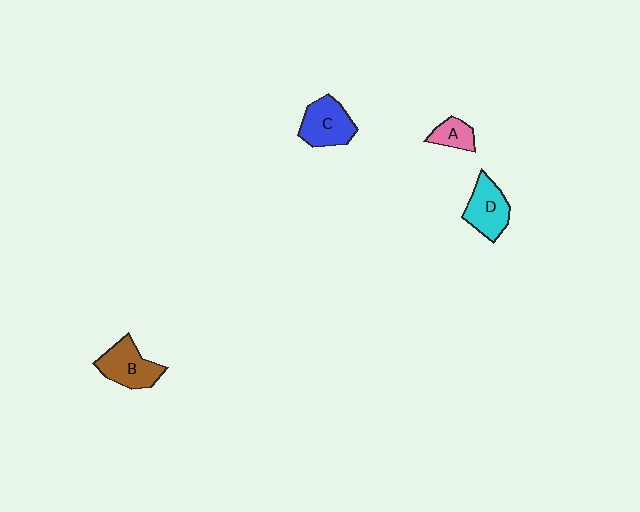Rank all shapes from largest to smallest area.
From largest to smallest: B (brown), C (blue), D (cyan), A (pink).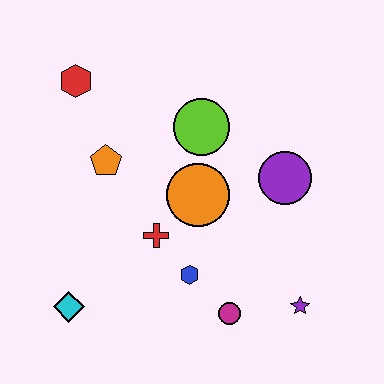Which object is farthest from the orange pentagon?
The purple star is farthest from the orange pentagon.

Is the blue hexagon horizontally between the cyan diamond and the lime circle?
Yes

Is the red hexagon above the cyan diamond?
Yes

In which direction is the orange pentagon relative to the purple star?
The orange pentagon is to the left of the purple star.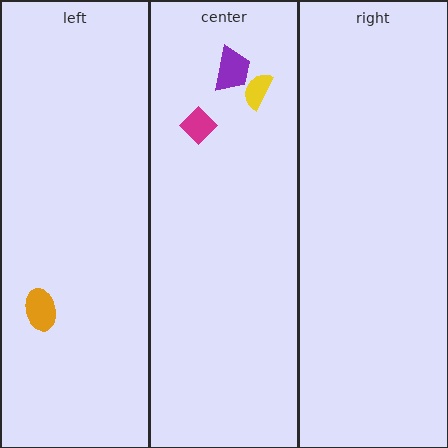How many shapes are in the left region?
1.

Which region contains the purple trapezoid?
The center region.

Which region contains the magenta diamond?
The center region.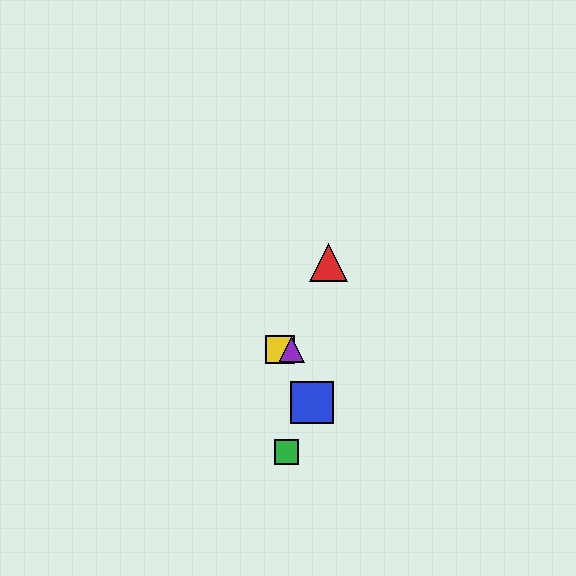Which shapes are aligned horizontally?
The yellow square, the purple triangle are aligned horizontally.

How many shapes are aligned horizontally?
2 shapes (the yellow square, the purple triangle) are aligned horizontally.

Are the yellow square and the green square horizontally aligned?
No, the yellow square is at y≈349 and the green square is at y≈452.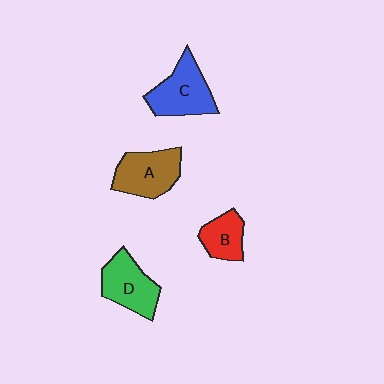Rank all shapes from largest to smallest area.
From largest to smallest: C (blue), A (brown), D (green), B (red).